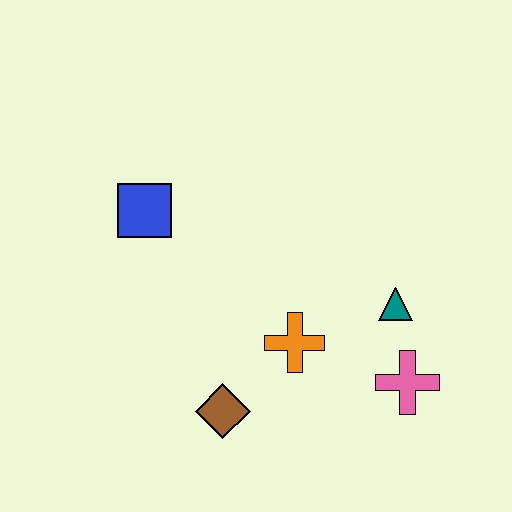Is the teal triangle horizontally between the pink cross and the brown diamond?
Yes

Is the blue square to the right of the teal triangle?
No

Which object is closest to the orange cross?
The brown diamond is closest to the orange cross.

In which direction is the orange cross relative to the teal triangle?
The orange cross is to the left of the teal triangle.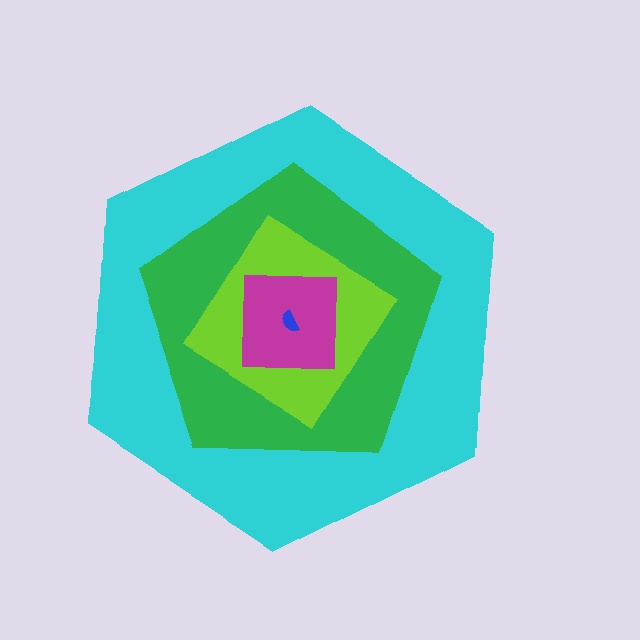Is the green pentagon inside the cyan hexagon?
Yes.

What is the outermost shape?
The cyan hexagon.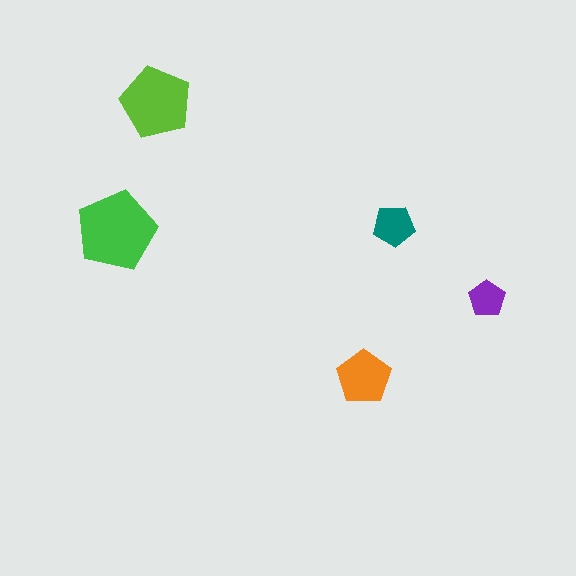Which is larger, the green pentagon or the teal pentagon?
The green one.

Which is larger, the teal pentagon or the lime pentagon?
The lime one.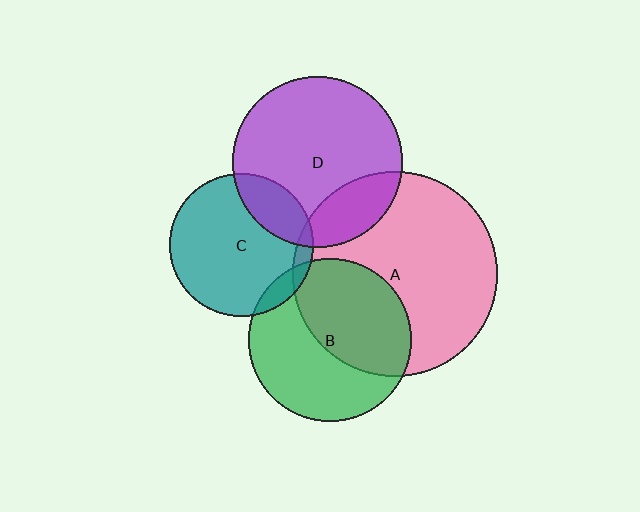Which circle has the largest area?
Circle A (pink).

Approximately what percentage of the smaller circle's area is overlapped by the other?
Approximately 20%.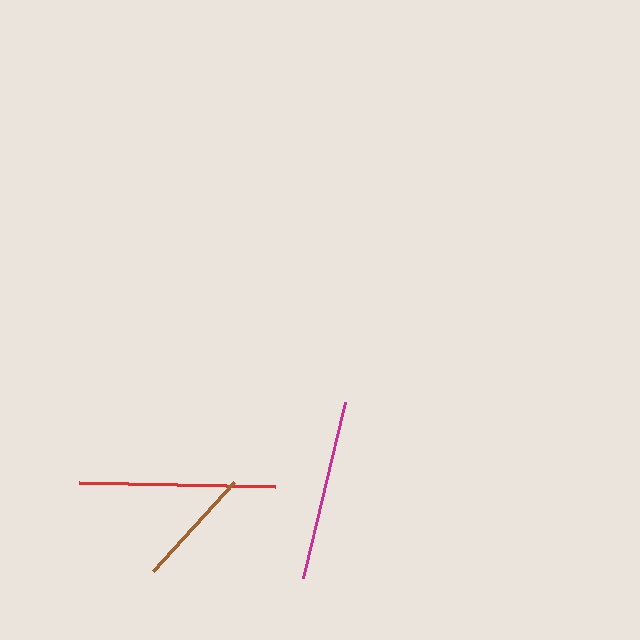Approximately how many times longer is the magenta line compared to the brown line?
The magenta line is approximately 1.5 times the length of the brown line.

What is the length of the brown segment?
The brown segment is approximately 121 pixels long.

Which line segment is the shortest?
The brown line is the shortest at approximately 121 pixels.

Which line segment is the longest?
The red line is the longest at approximately 196 pixels.